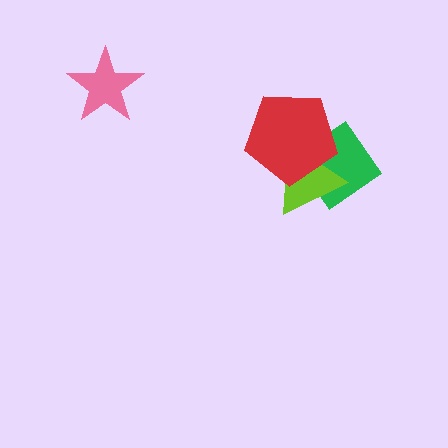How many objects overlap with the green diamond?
2 objects overlap with the green diamond.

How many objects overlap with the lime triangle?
2 objects overlap with the lime triangle.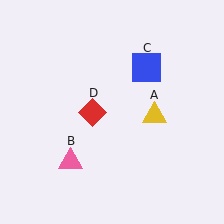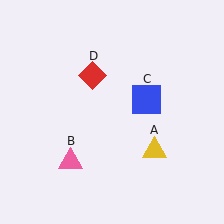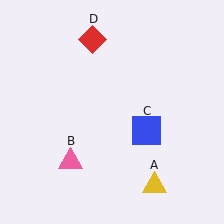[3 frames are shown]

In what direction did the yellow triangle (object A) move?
The yellow triangle (object A) moved down.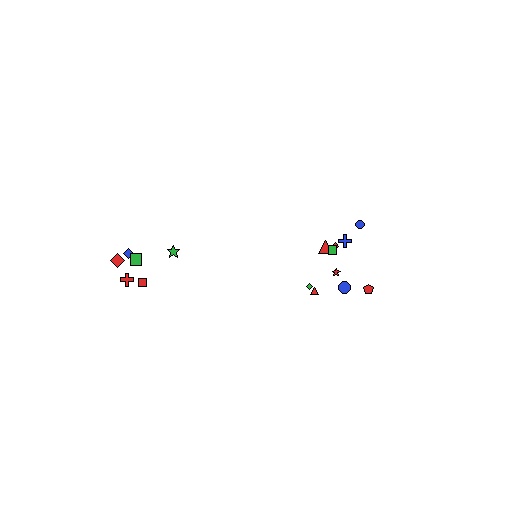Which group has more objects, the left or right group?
The right group.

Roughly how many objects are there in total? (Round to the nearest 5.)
Roughly 15 objects in total.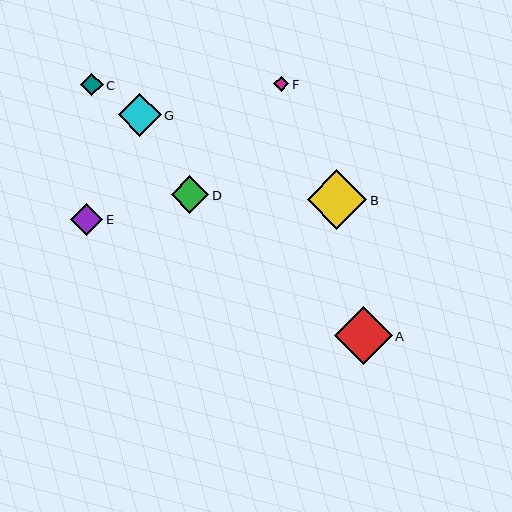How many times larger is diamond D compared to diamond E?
Diamond D is approximately 1.2 times the size of diamond E.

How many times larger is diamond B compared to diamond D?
Diamond B is approximately 1.6 times the size of diamond D.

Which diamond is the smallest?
Diamond F is the smallest with a size of approximately 15 pixels.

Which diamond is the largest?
Diamond B is the largest with a size of approximately 60 pixels.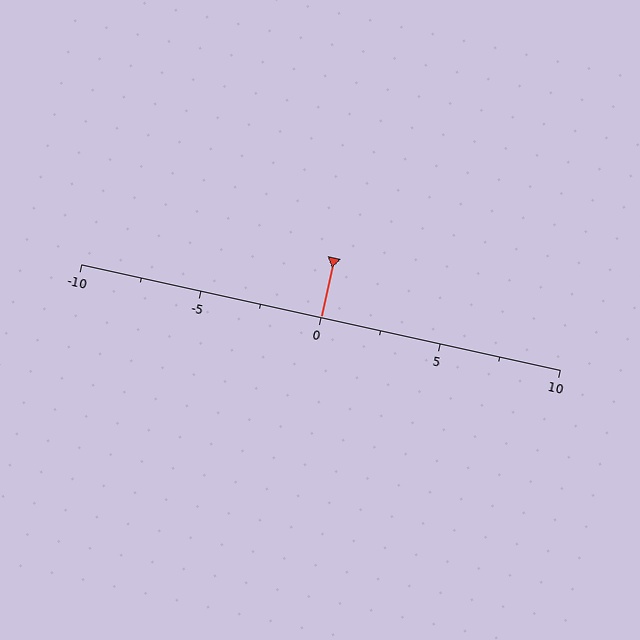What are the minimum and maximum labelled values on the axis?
The axis runs from -10 to 10.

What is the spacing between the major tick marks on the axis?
The major ticks are spaced 5 apart.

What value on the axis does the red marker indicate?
The marker indicates approximately 0.